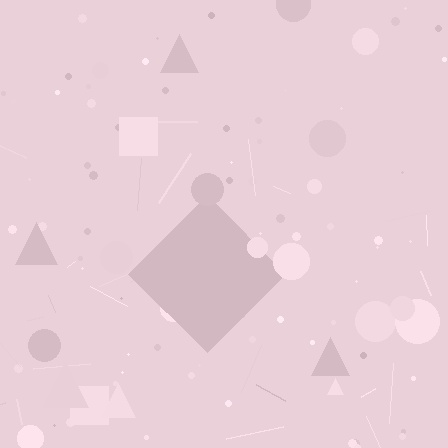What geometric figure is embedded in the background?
A diamond is embedded in the background.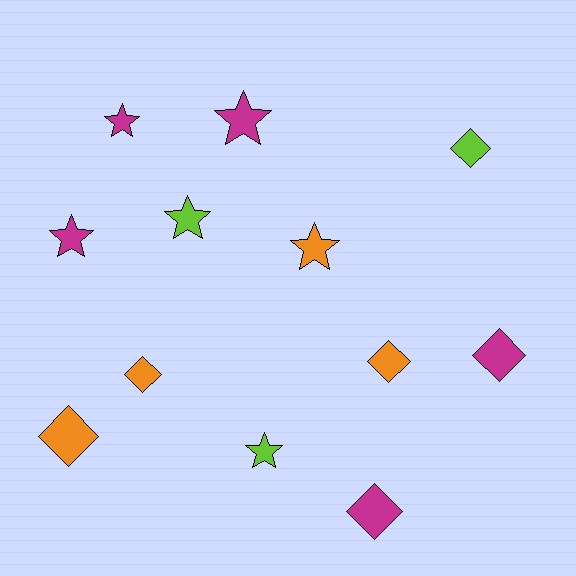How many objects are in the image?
There are 12 objects.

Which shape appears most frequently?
Diamond, with 6 objects.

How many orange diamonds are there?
There are 3 orange diamonds.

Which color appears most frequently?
Magenta, with 5 objects.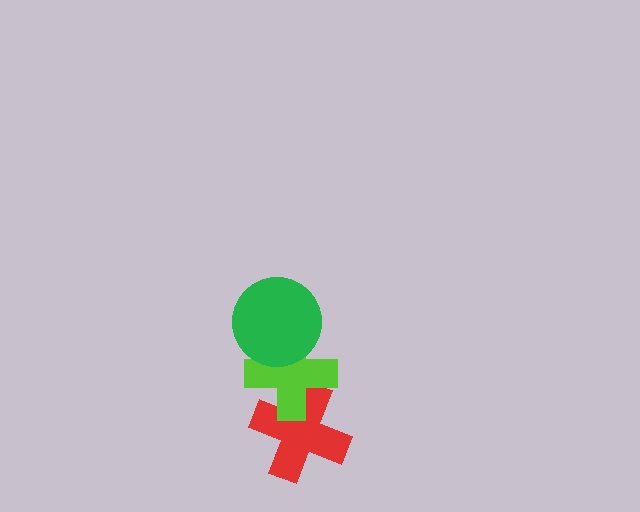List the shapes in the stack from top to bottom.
From top to bottom: the green circle, the lime cross, the red cross.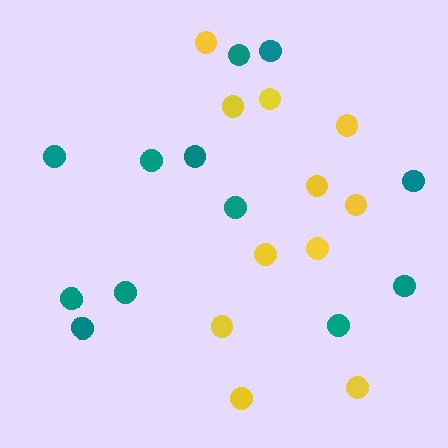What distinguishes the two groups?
There are 2 groups: one group of yellow circles (11) and one group of teal circles (12).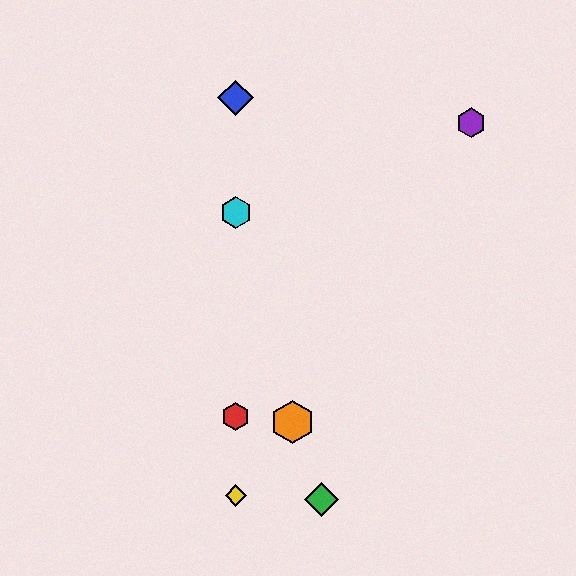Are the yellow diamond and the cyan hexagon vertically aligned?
Yes, both are at x≈236.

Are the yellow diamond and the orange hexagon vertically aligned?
No, the yellow diamond is at x≈236 and the orange hexagon is at x≈292.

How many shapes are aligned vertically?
4 shapes (the red hexagon, the blue diamond, the yellow diamond, the cyan hexagon) are aligned vertically.